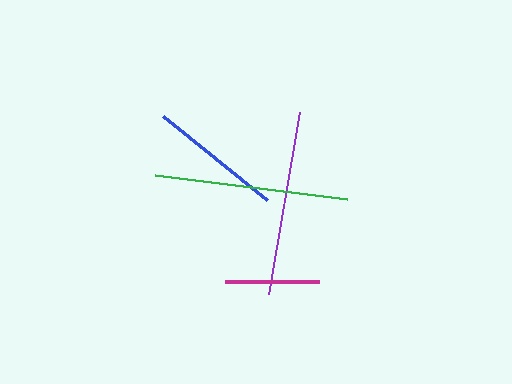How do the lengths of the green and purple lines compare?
The green and purple lines are approximately the same length.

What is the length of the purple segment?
The purple segment is approximately 185 pixels long.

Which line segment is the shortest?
The magenta line is the shortest at approximately 94 pixels.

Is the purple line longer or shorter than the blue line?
The purple line is longer than the blue line.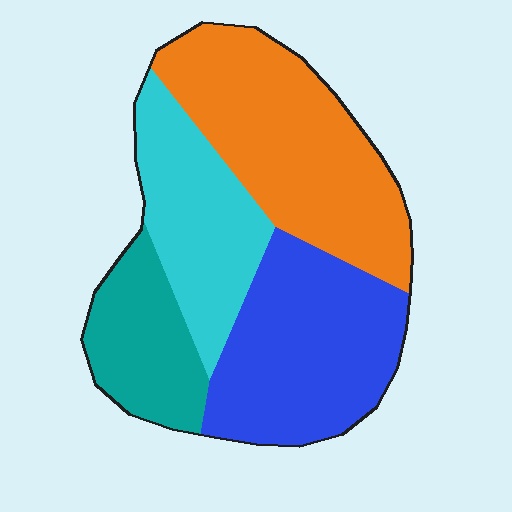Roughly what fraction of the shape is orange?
Orange covers 34% of the shape.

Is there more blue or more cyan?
Blue.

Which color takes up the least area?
Teal, at roughly 15%.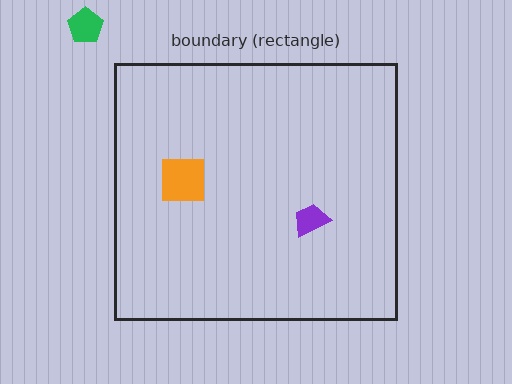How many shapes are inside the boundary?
2 inside, 1 outside.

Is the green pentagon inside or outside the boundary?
Outside.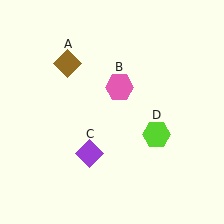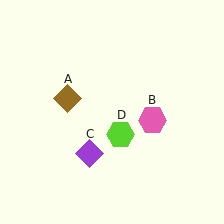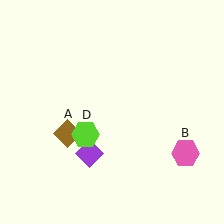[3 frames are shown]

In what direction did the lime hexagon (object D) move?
The lime hexagon (object D) moved left.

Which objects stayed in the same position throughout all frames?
Purple diamond (object C) remained stationary.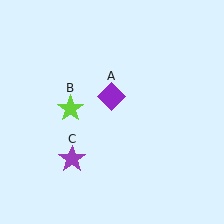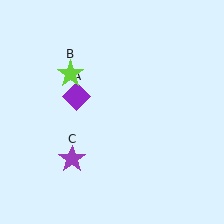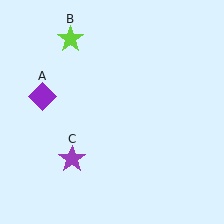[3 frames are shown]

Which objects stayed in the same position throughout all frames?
Purple star (object C) remained stationary.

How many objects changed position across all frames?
2 objects changed position: purple diamond (object A), lime star (object B).